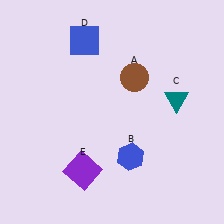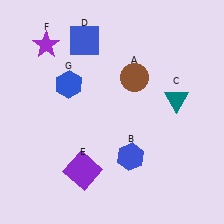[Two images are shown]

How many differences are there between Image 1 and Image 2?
There are 2 differences between the two images.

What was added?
A purple star (F), a blue hexagon (G) were added in Image 2.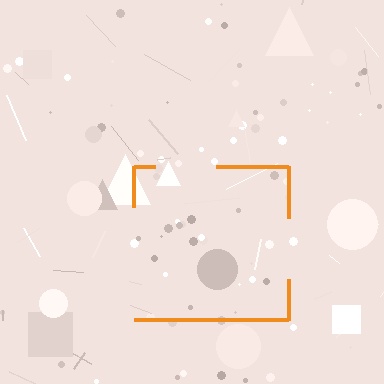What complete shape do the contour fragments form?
The contour fragments form a square.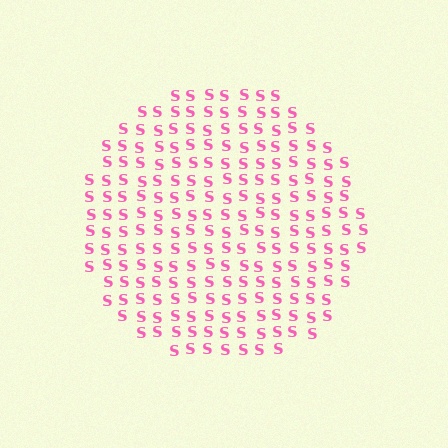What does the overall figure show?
The overall figure shows a circle.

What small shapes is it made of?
It is made of small letter S's.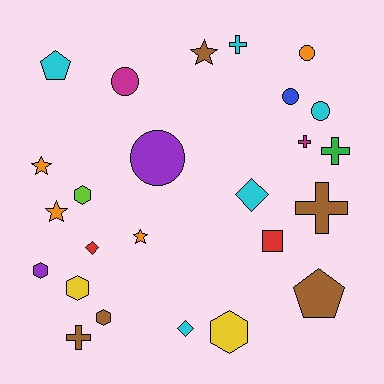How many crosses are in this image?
There are 5 crosses.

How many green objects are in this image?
There is 1 green object.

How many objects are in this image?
There are 25 objects.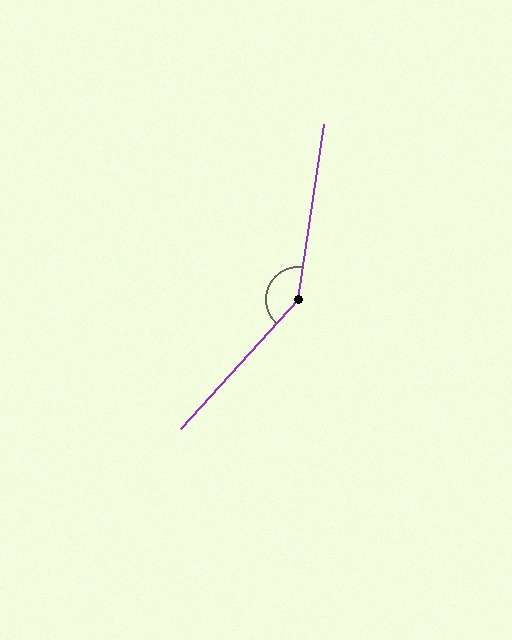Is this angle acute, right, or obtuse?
It is obtuse.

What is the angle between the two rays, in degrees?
Approximately 146 degrees.